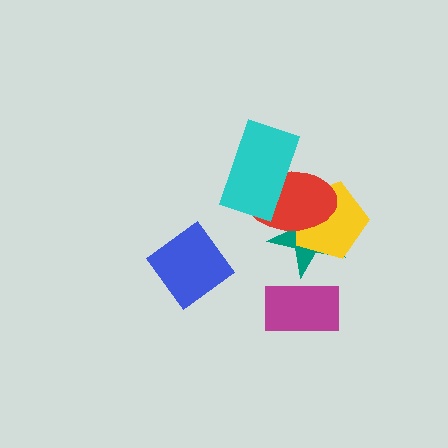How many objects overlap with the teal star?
2 objects overlap with the teal star.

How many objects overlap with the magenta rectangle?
0 objects overlap with the magenta rectangle.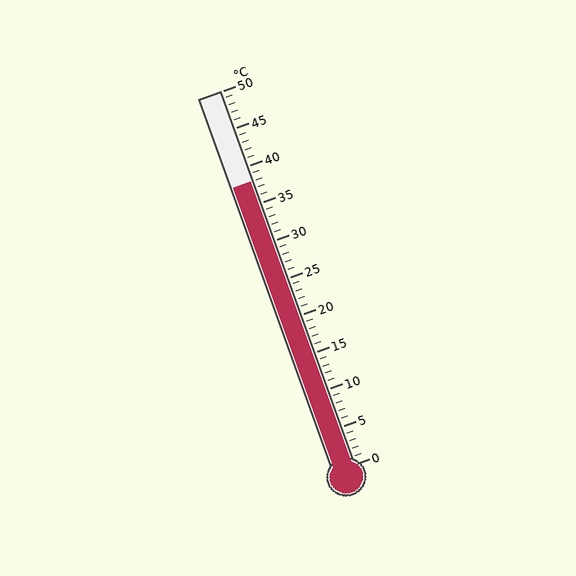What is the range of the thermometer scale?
The thermometer scale ranges from 0°C to 50°C.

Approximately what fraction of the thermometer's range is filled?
The thermometer is filled to approximately 75% of its range.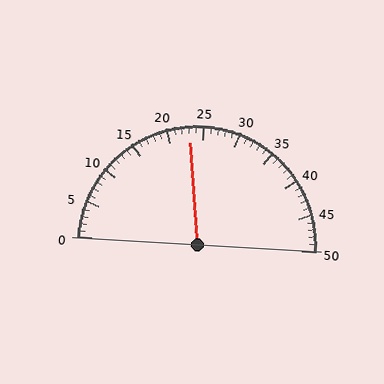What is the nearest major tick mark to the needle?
The nearest major tick mark is 25.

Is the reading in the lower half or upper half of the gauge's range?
The reading is in the lower half of the range (0 to 50).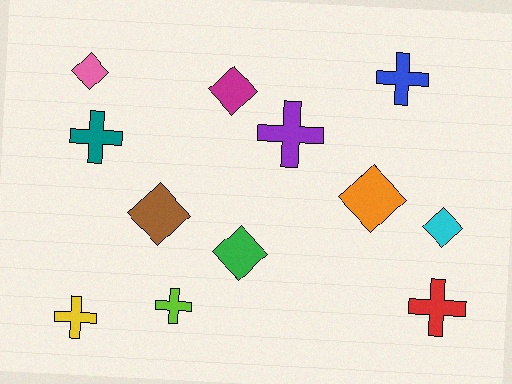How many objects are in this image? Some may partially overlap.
There are 12 objects.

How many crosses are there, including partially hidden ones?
There are 6 crosses.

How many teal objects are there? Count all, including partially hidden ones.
There is 1 teal object.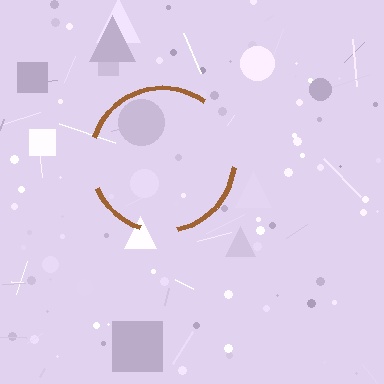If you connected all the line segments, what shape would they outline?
They would outline a circle.